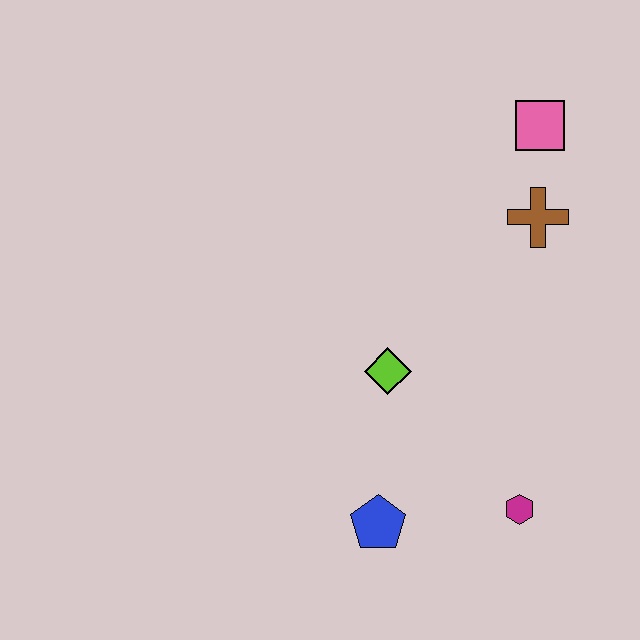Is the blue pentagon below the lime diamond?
Yes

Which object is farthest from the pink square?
The blue pentagon is farthest from the pink square.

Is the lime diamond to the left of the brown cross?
Yes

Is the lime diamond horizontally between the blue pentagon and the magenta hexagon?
Yes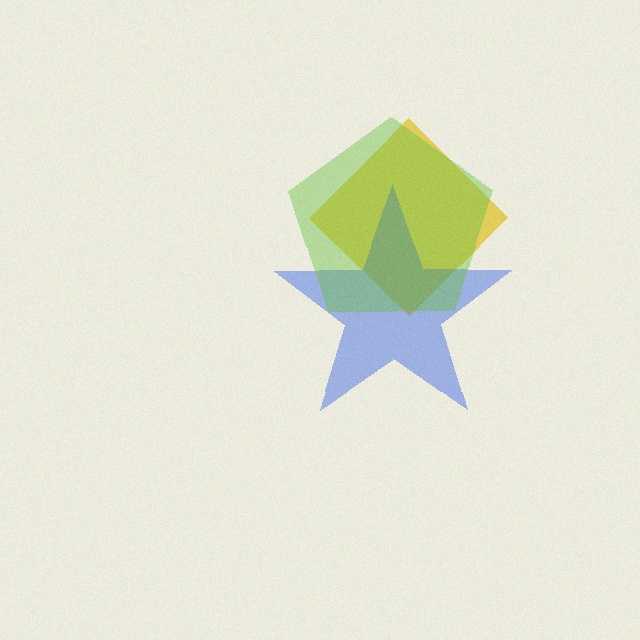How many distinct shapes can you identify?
There are 3 distinct shapes: a yellow diamond, a blue star, a lime pentagon.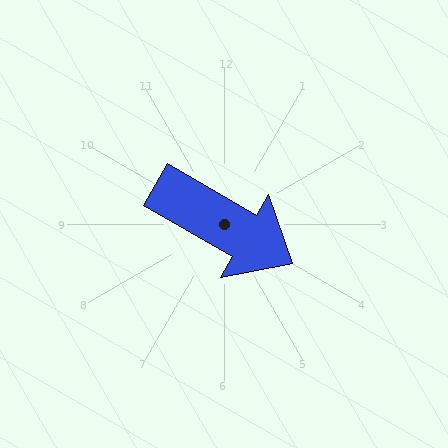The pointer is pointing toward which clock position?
Roughly 4 o'clock.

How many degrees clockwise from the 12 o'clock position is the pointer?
Approximately 120 degrees.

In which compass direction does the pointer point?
Southeast.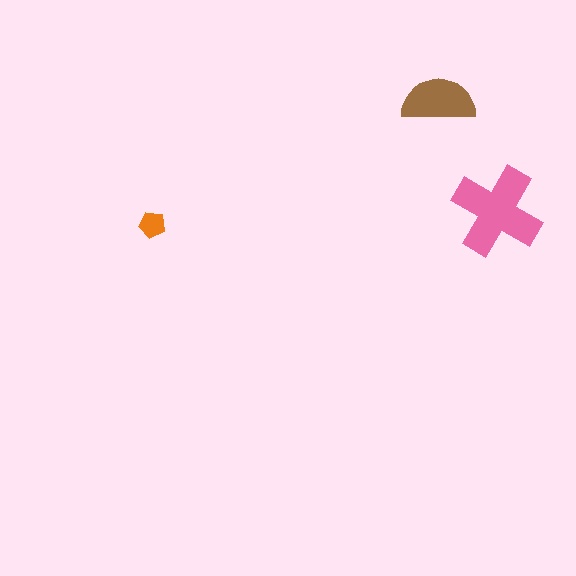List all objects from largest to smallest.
The pink cross, the brown semicircle, the orange pentagon.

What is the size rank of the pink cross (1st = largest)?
1st.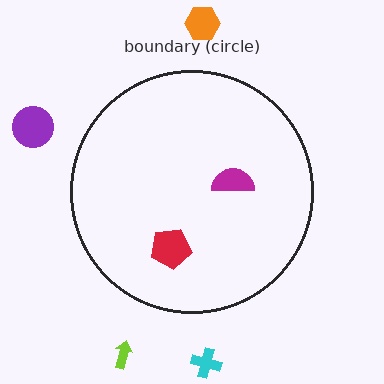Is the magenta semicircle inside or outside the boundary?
Inside.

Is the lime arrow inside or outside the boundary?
Outside.